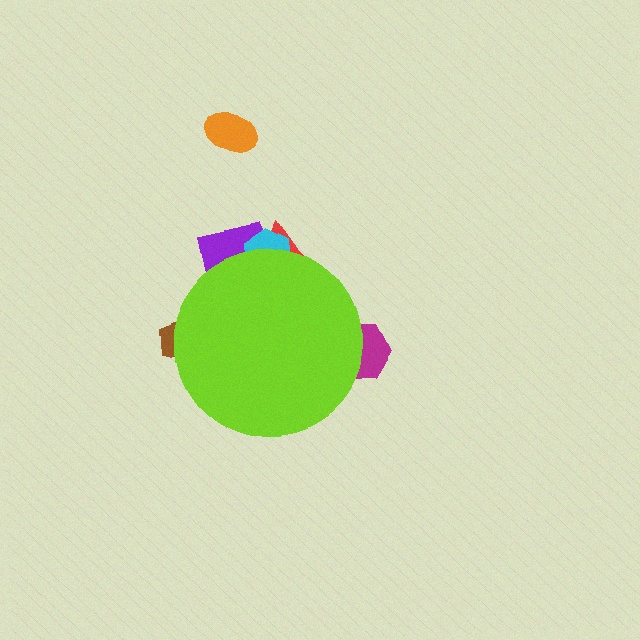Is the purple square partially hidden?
Yes, the purple square is partially hidden behind the lime circle.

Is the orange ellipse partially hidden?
No, the orange ellipse is fully visible.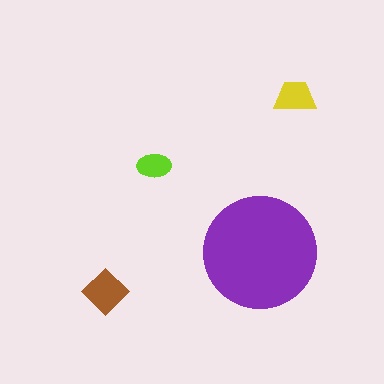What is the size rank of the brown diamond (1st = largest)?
2nd.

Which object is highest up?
The yellow trapezoid is topmost.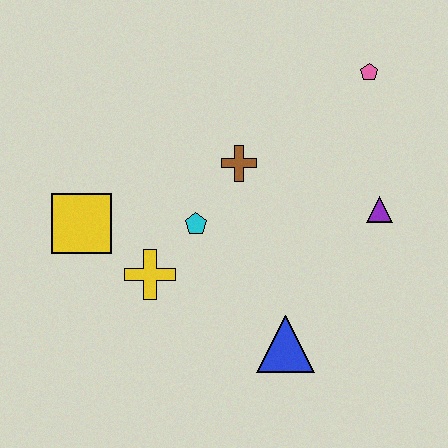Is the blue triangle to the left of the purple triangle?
Yes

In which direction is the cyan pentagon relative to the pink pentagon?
The cyan pentagon is to the left of the pink pentagon.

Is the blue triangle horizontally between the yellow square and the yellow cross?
No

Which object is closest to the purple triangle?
The pink pentagon is closest to the purple triangle.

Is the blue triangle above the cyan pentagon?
No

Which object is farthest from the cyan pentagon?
The pink pentagon is farthest from the cyan pentagon.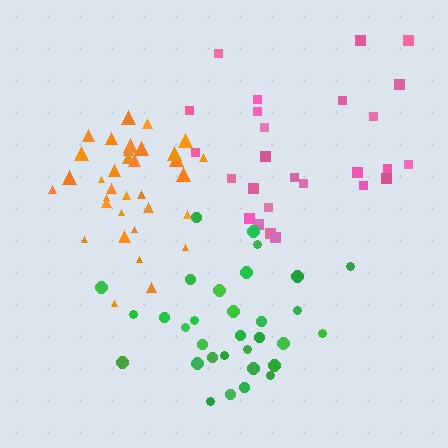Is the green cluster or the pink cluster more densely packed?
Green.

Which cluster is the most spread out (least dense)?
Pink.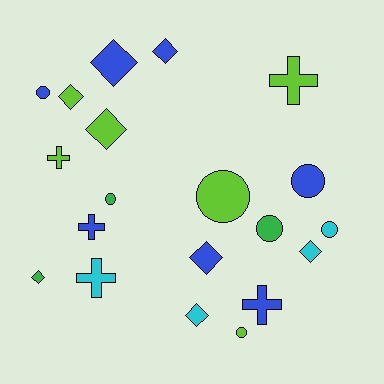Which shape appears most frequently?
Diamond, with 8 objects.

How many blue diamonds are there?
There are 3 blue diamonds.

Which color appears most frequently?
Blue, with 7 objects.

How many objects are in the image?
There are 20 objects.